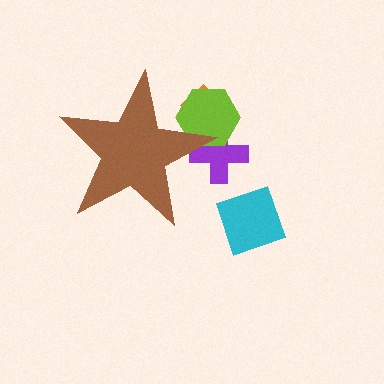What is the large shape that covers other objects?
A brown star.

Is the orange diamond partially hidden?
Yes, the orange diamond is partially hidden behind the brown star.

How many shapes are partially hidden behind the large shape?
3 shapes are partially hidden.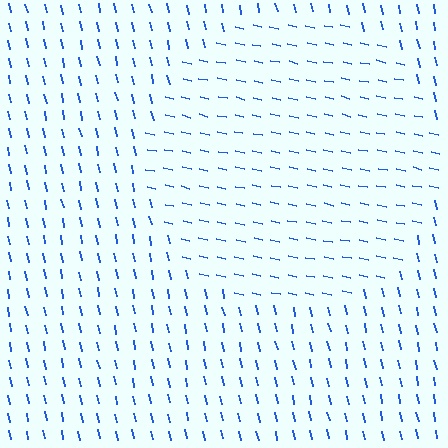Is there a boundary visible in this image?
Yes, there is a texture boundary formed by a change in line orientation.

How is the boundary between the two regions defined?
The boundary is defined purely by a change in line orientation (approximately 66 degrees difference). All lines are the same color and thickness.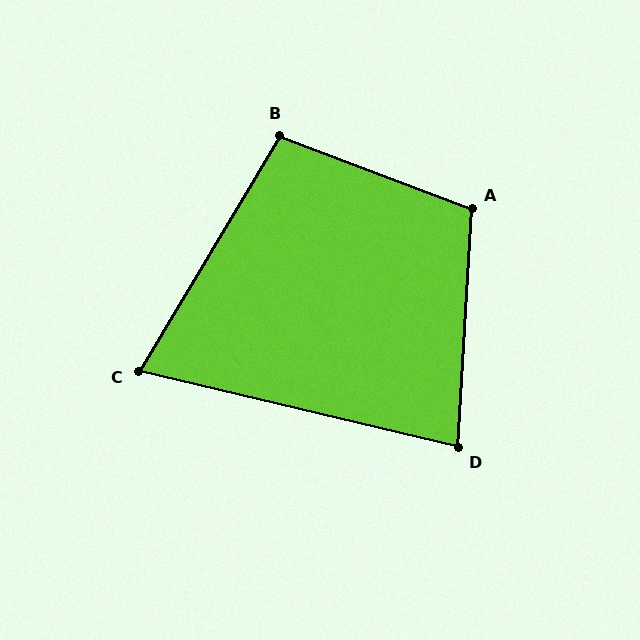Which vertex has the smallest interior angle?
C, at approximately 72 degrees.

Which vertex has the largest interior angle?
A, at approximately 108 degrees.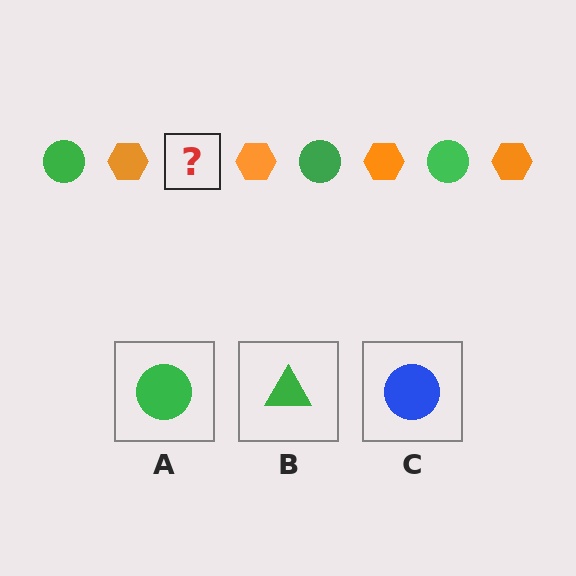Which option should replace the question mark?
Option A.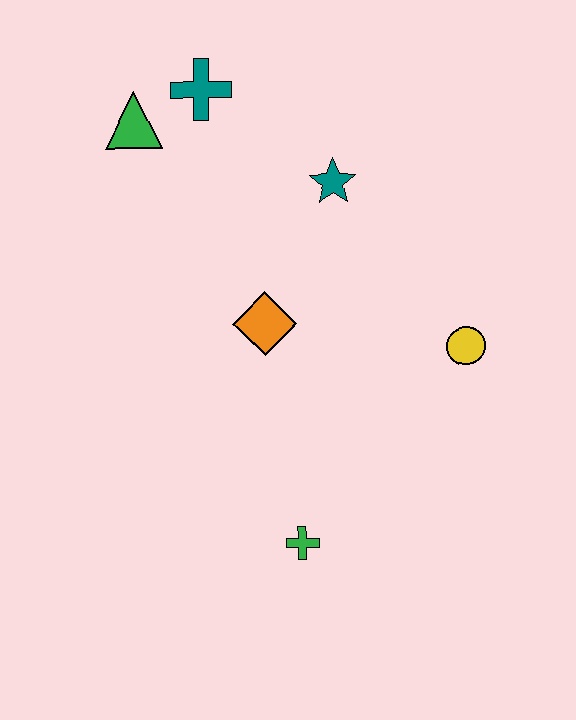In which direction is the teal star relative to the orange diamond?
The teal star is above the orange diamond.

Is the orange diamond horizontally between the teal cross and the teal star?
Yes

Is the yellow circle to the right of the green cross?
Yes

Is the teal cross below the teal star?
No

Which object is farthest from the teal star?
The green cross is farthest from the teal star.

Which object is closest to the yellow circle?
The orange diamond is closest to the yellow circle.